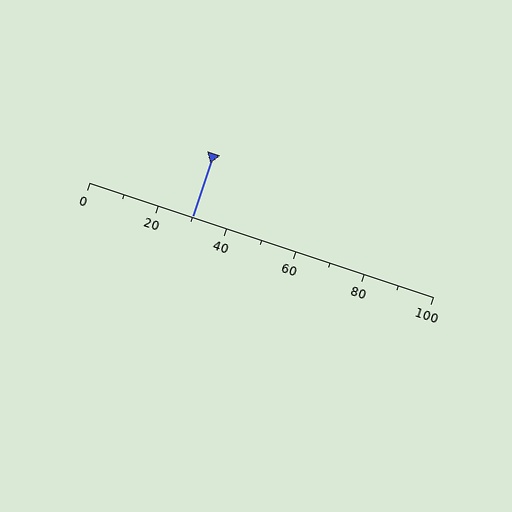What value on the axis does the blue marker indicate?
The marker indicates approximately 30.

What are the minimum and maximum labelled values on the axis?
The axis runs from 0 to 100.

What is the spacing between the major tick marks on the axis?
The major ticks are spaced 20 apart.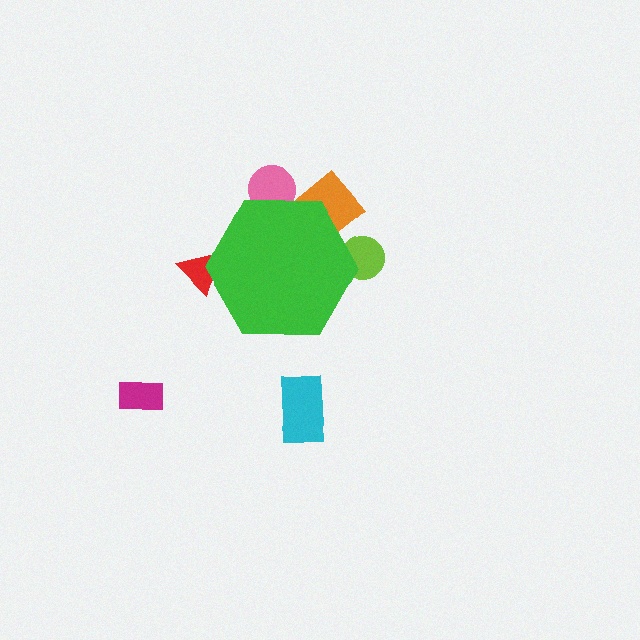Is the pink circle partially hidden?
Yes, the pink circle is partially hidden behind the green hexagon.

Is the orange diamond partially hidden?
Yes, the orange diamond is partially hidden behind the green hexagon.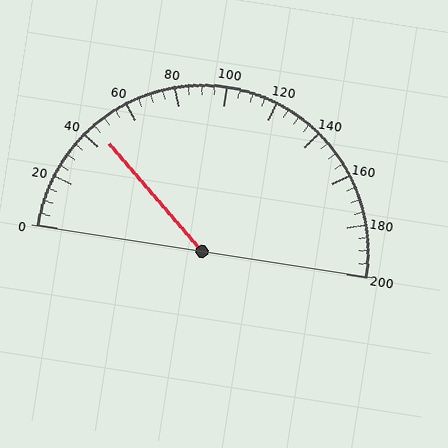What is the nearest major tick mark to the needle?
The nearest major tick mark is 40.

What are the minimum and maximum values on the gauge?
The gauge ranges from 0 to 200.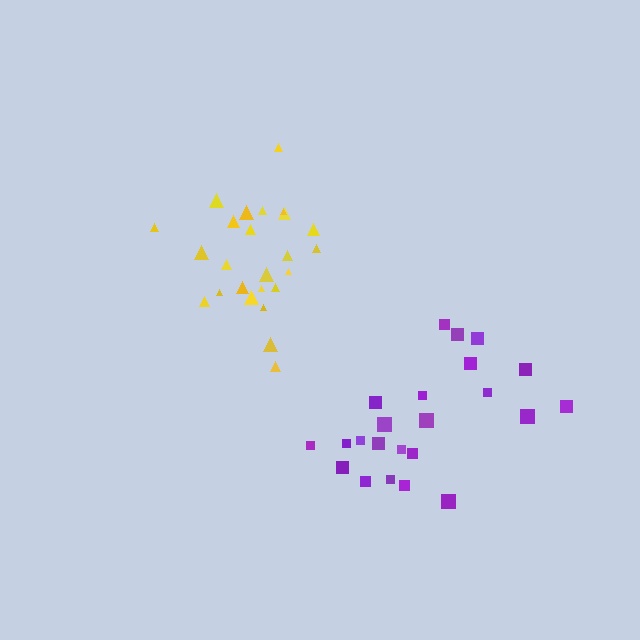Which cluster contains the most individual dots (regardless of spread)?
Yellow (25).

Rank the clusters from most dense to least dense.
yellow, purple.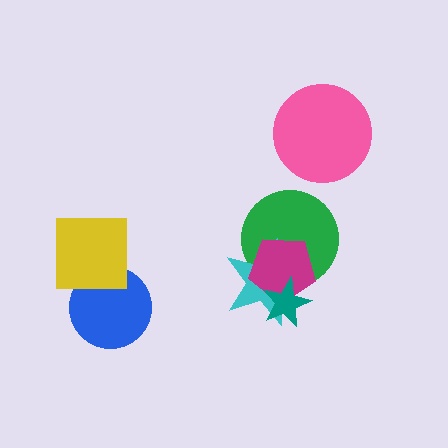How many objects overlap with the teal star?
3 objects overlap with the teal star.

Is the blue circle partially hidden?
Yes, it is partially covered by another shape.